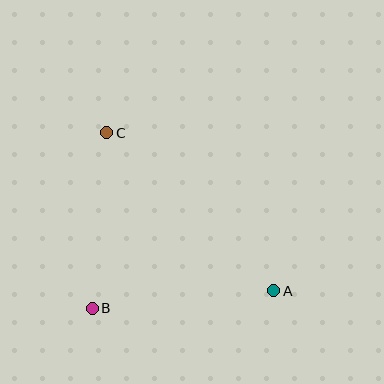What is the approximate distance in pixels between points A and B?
The distance between A and B is approximately 182 pixels.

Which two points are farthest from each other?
Points A and C are farthest from each other.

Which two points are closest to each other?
Points B and C are closest to each other.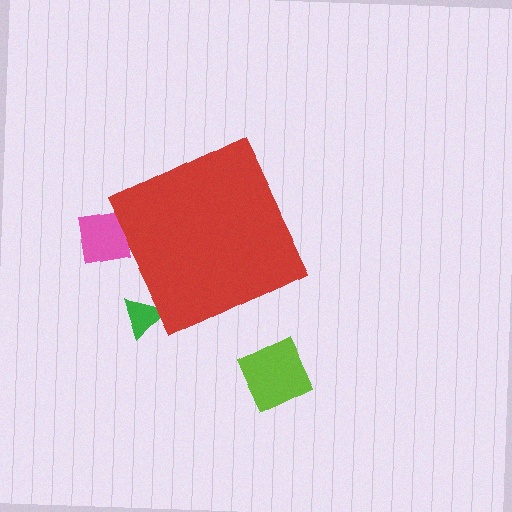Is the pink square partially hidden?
Yes, the pink square is partially hidden behind the red diamond.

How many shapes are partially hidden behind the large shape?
2 shapes are partially hidden.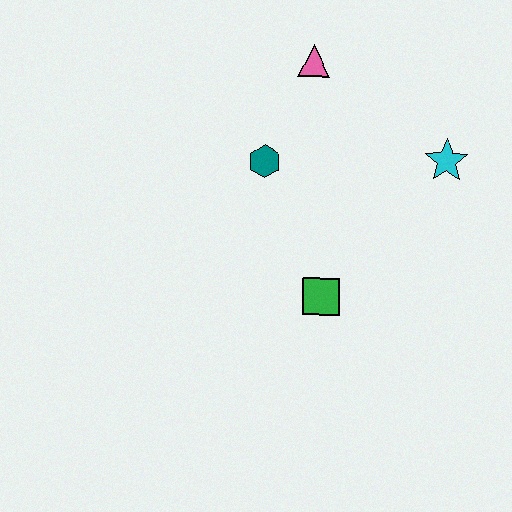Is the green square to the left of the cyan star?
Yes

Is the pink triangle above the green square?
Yes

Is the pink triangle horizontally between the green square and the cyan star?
No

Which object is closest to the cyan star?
The pink triangle is closest to the cyan star.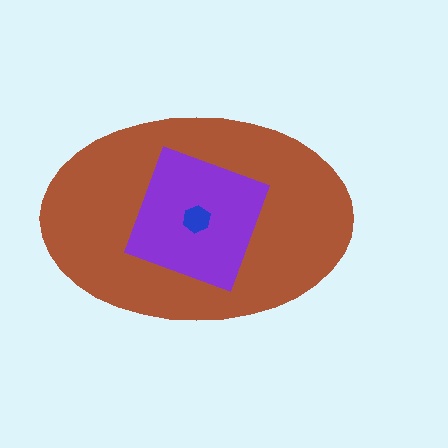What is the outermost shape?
The brown ellipse.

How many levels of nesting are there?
3.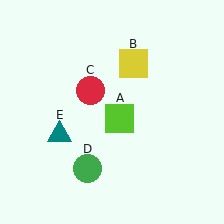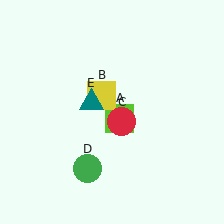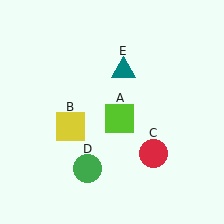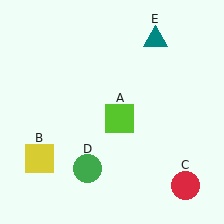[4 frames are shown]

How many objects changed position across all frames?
3 objects changed position: yellow square (object B), red circle (object C), teal triangle (object E).